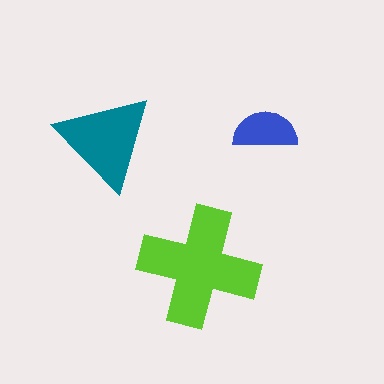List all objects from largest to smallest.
The lime cross, the teal triangle, the blue semicircle.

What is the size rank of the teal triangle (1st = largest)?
2nd.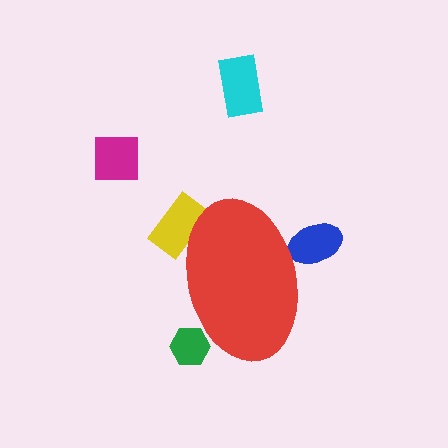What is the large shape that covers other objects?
A red ellipse.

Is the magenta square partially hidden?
No, the magenta square is fully visible.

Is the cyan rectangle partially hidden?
No, the cyan rectangle is fully visible.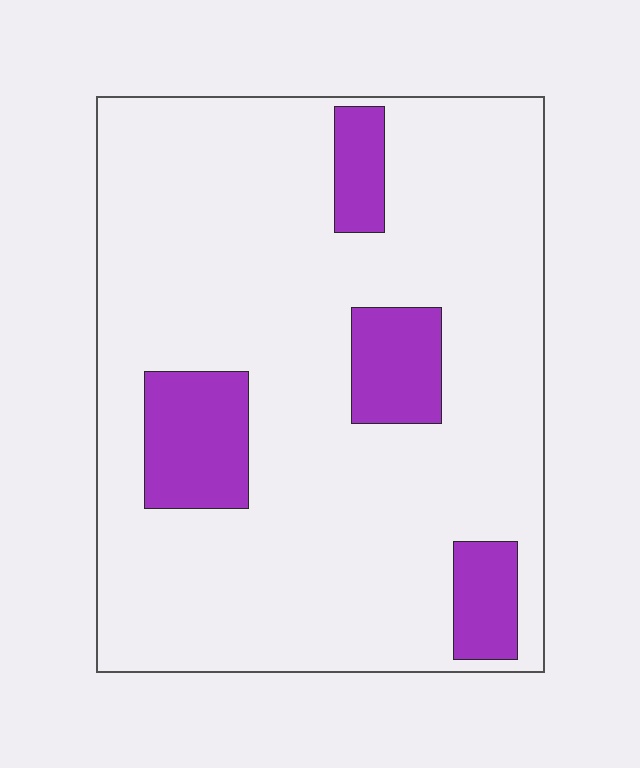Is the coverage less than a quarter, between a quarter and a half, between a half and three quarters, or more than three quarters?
Less than a quarter.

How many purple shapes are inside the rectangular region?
4.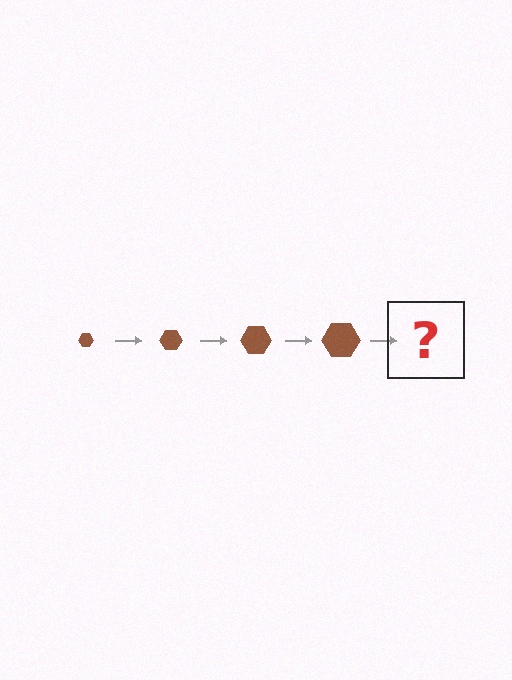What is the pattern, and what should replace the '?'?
The pattern is that the hexagon gets progressively larger each step. The '?' should be a brown hexagon, larger than the previous one.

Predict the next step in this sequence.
The next step is a brown hexagon, larger than the previous one.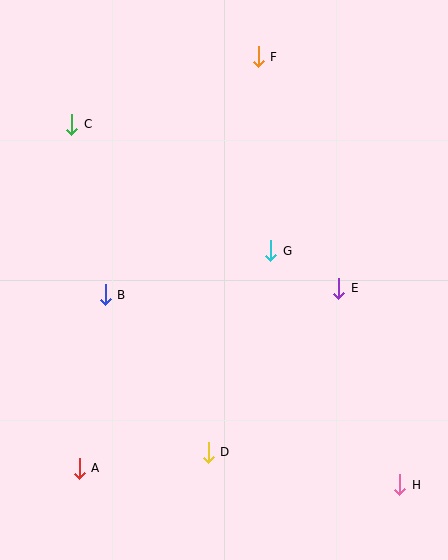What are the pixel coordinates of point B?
Point B is at (105, 295).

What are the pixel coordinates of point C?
Point C is at (72, 124).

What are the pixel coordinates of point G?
Point G is at (271, 251).